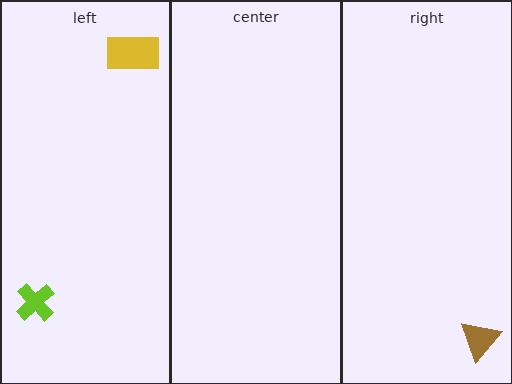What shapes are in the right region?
The brown triangle.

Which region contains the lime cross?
The left region.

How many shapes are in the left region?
2.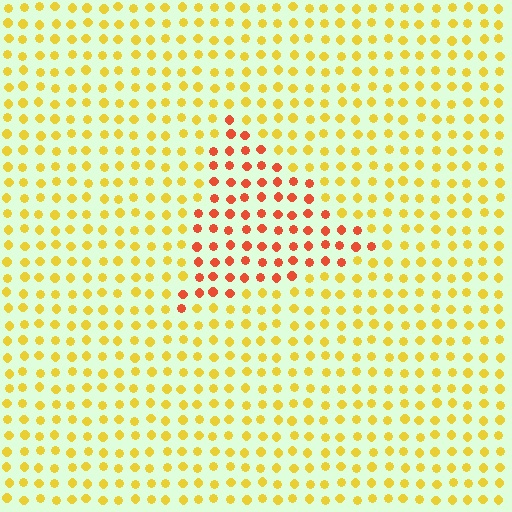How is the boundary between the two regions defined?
The boundary is defined purely by a slight shift in hue (about 42 degrees). Spacing, size, and orientation are identical on both sides.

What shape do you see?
I see a triangle.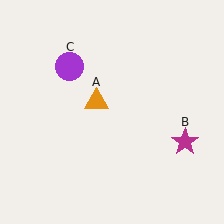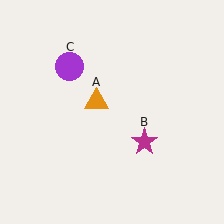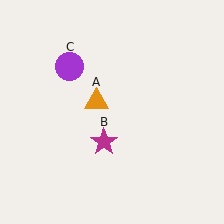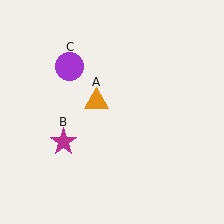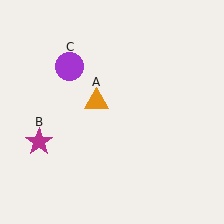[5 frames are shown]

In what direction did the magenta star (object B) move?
The magenta star (object B) moved left.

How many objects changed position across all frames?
1 object changed position: magenta star (object B).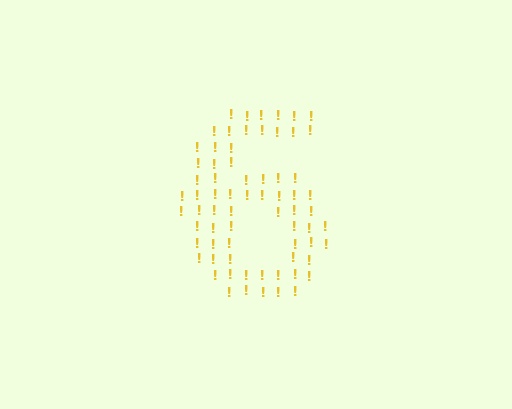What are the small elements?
The small elements are exclamation marks.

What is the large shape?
The large shape is the digit 6.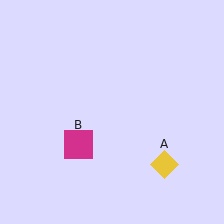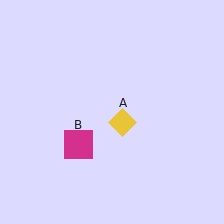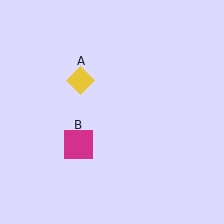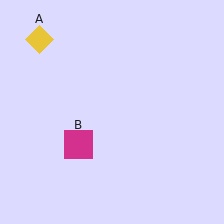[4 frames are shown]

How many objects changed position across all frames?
1 object changed position: yellow diamond (object A).